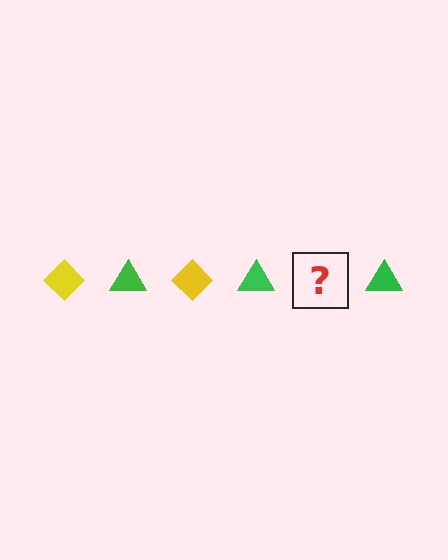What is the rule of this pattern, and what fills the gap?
The rule is that the pattern alternates between yellow diamond and green triangle. The gap should be filled with a yellow diamond.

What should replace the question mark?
The question mark should be replaced with a yellow diamond.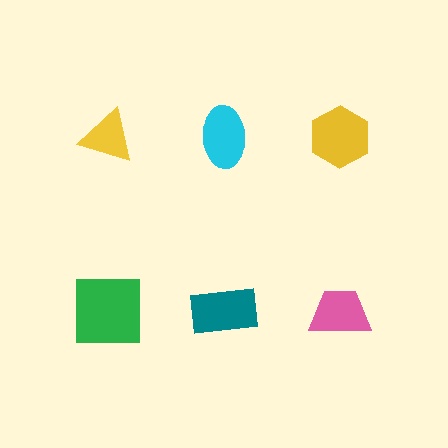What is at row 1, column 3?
A yellow hexagon.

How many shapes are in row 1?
3 shapes.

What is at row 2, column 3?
A pink trapezoid.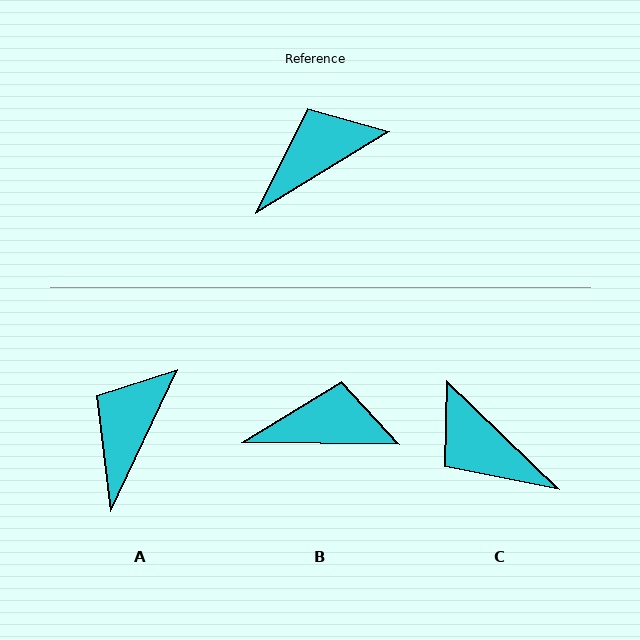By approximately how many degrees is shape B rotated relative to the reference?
Approximately 32 degrees clockwise.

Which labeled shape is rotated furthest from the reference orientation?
C, about 105 degrees away.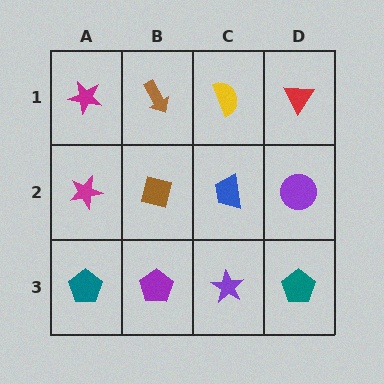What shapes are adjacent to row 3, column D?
A purple circle (row 2, column D), a purple star (row 3, column C).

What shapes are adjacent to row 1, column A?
A magenta star (row 2, column A), a brown arrow (row 1, column B).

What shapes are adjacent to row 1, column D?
A purple circle (row 2, column D), a yellow semicircle (row 1, column C).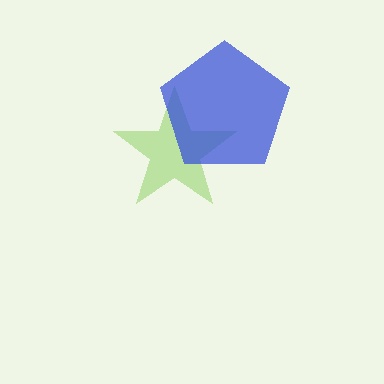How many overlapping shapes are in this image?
There are 2 overlapping shapes in the image.